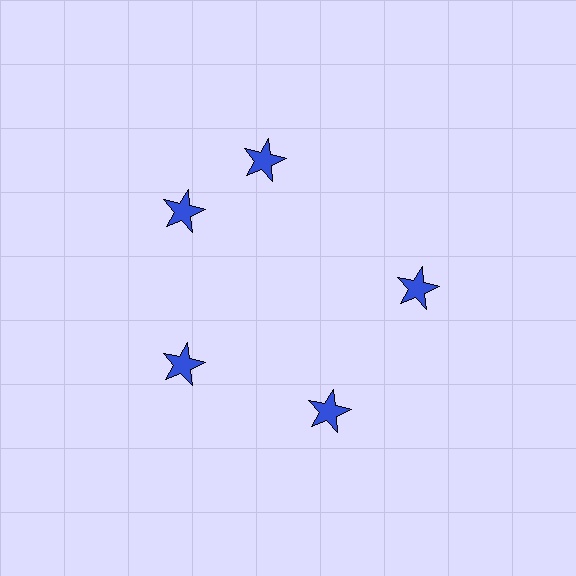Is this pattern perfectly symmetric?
No. The 5 blue stars are arranged in a ring, but one element near the 1 o'clock position is rotated out of alignment along the ring, breaking the 5-fold rotational symmetry.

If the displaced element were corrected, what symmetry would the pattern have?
It would have 5-fold rotational symmetry — the pattern would map onto itself every 72 degrees.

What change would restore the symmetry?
The symmetry would be restored by rotating it back into even spacing with its neighbors so that all 5 stars sit at equal angles and equal distance from the center.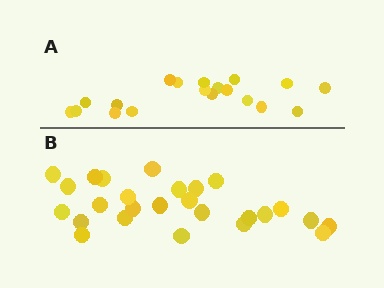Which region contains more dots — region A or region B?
Region B (the bottom region) has more dots.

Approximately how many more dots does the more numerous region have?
Region B has roughly 8 or so more dots than region A.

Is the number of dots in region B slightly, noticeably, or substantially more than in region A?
Region B has noticeably more, but not dramatically so. The ratio is roughly 1.4 to 1.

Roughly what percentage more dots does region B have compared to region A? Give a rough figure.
About 35% more.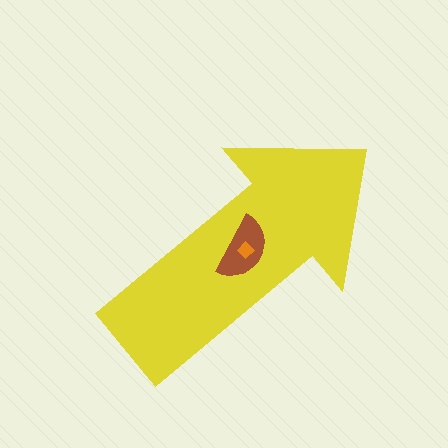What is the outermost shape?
The yellow arrow.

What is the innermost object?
The orange diamond.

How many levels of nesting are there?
3.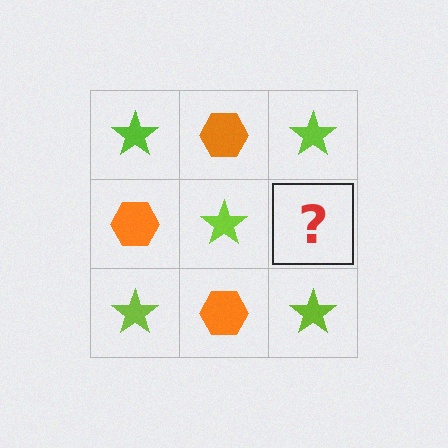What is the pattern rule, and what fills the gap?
The rule is that it alternates lime star and orange hexagon in a checkerboard pattern. The gap should be filled with an orange hexagon.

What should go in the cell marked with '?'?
The missing cell should contain an orange hexagon.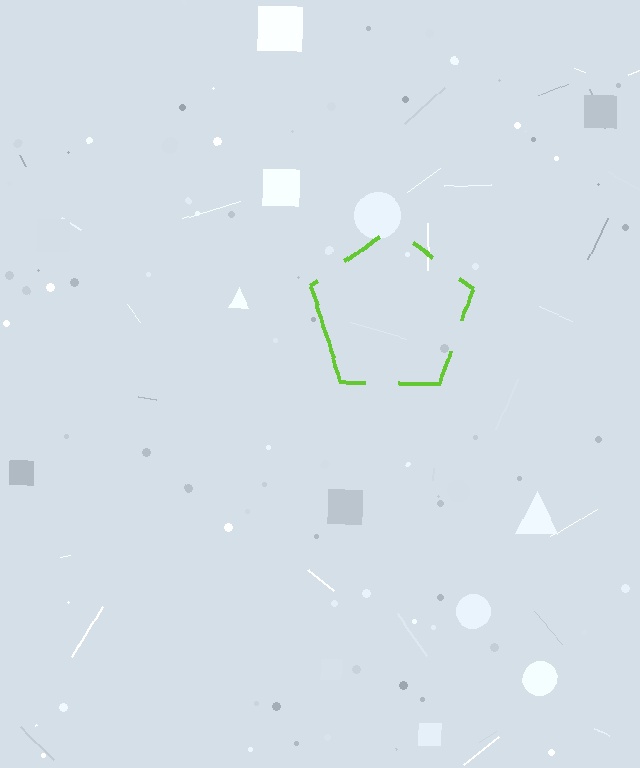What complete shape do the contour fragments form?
The contour fragments form a pentagon.